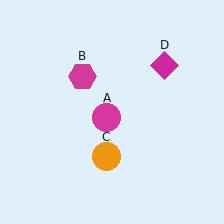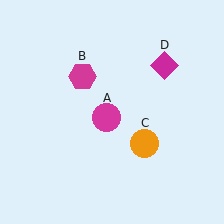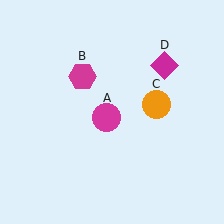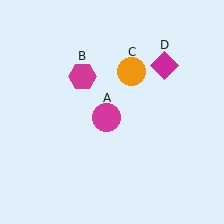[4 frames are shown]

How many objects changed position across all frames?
1 object changed position: orange circle (object C).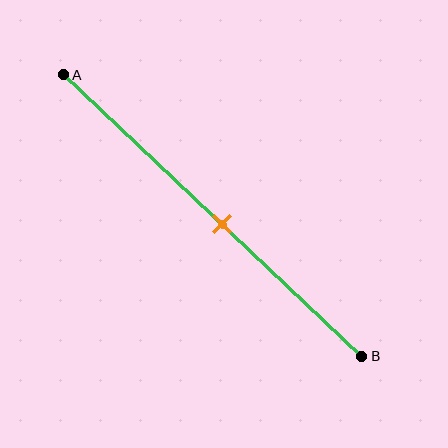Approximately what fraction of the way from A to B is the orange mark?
The orange mark is approximately 55% of the way from A to B.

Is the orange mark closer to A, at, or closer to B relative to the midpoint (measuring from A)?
The orange mark is closer to point B than the midpoint of segment AB.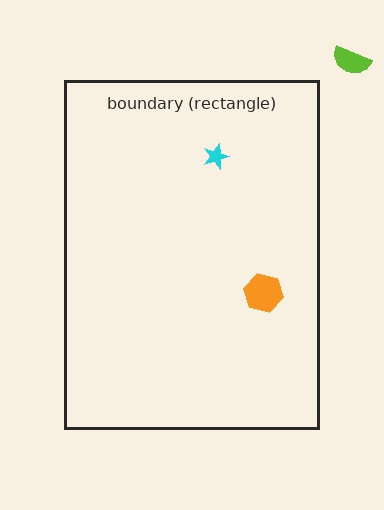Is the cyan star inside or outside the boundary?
Inside.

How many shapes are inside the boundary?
2 inside, 1 outside.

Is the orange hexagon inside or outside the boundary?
Inside.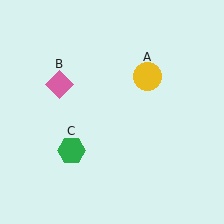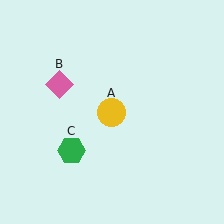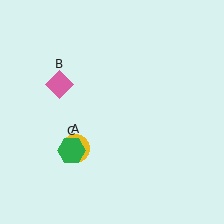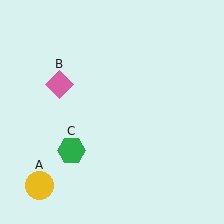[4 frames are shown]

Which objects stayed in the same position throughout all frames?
Pink diamond (object B) and green hexagon (object C) remained stationary.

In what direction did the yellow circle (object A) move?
The yellow circle (object A) moved down and to the left.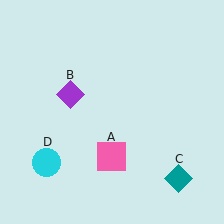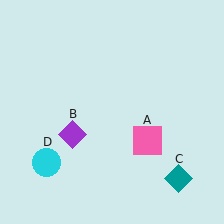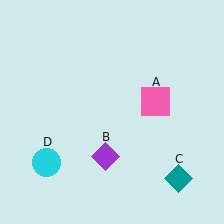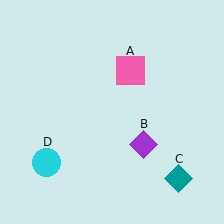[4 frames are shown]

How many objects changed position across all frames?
2 objects changed position: pink square (object A), purple diamond (object B).